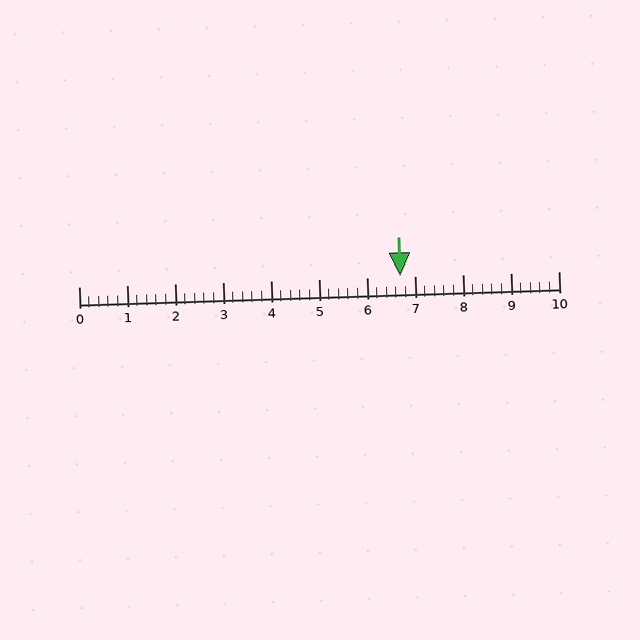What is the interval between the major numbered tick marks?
The major tick marks are spaced 1 units apart.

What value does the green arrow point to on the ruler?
The green arrow points to approximately 6.7.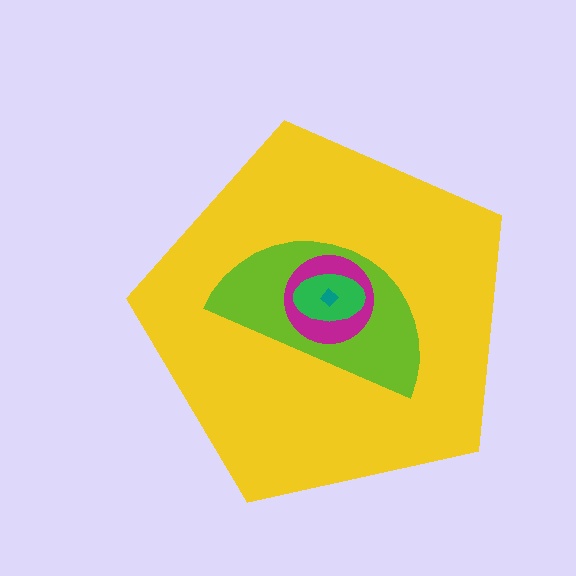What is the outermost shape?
The yellow pentagon.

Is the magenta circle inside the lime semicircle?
Yes.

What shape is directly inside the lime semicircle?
The magenta circle.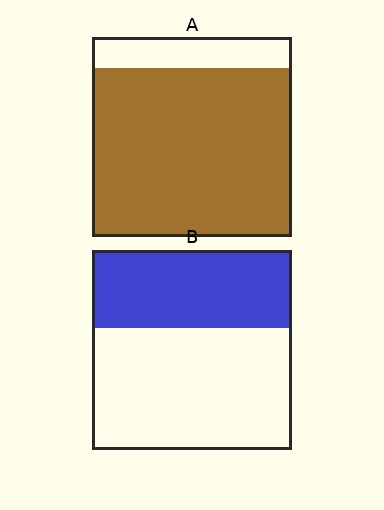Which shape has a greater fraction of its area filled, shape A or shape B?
Shape A.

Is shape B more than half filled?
No.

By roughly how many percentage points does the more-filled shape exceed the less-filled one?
By roughly 45 percentage points (A over B).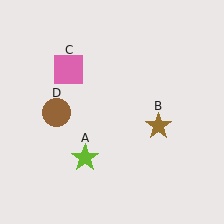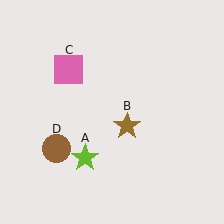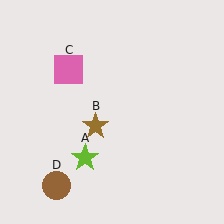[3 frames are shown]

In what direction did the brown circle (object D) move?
The brown circle (object D) moved down.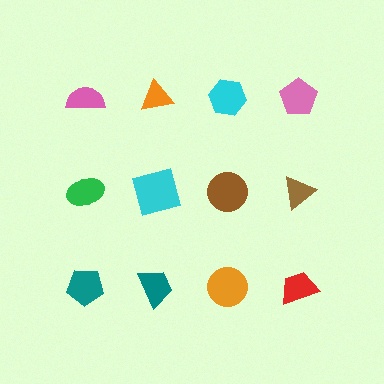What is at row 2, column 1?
A green ellipse.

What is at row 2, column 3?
A brown circle.